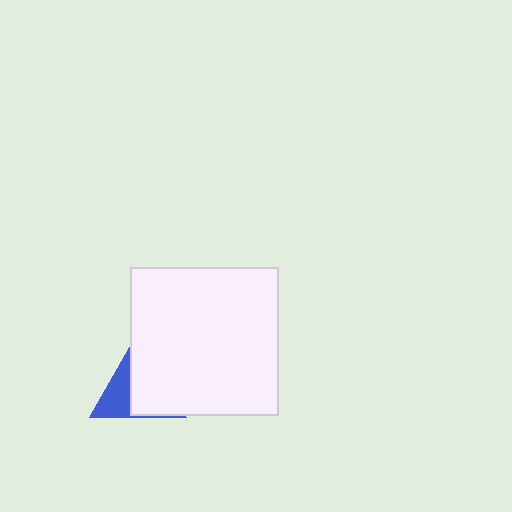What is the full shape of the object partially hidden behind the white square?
The partially hidden object is a blue triangle.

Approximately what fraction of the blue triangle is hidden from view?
Roughly 63% of the blue triangle is hidden behind the white square.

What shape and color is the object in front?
The object in front is a white square.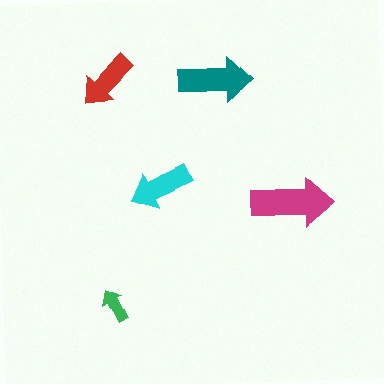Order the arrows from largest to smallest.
the magenta one, the teal one, the cyan one, the red one, the green one.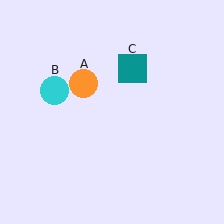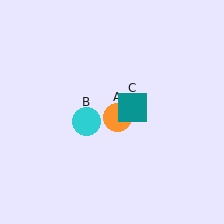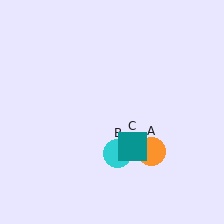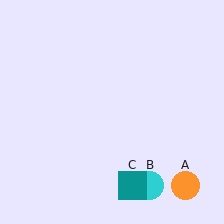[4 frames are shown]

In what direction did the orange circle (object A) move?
The orange circle (object A) moved down and to the right.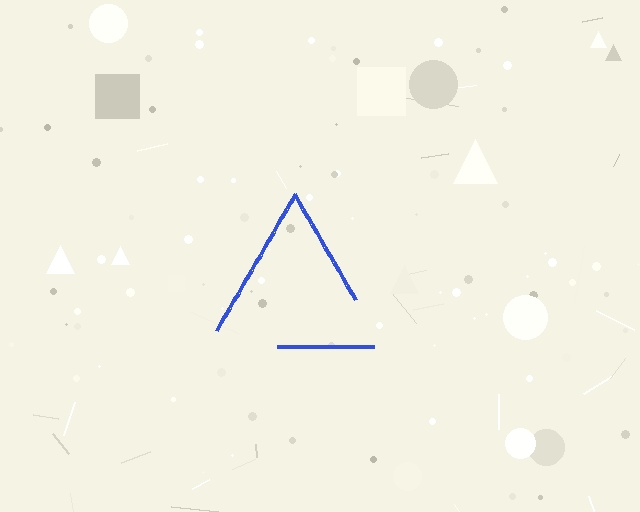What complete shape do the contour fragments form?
The contour fragments form a triangle.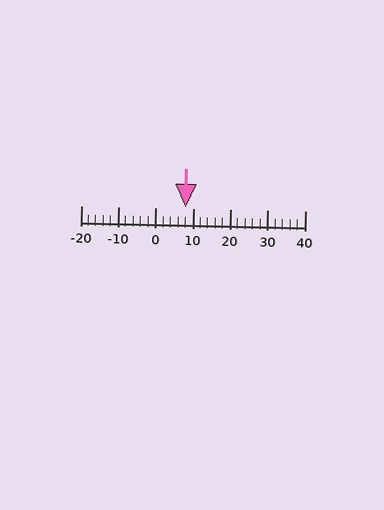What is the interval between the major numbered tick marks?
The major tick marks are spaced 10 units apart.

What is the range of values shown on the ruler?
The ruler shows values from -20 to 40.